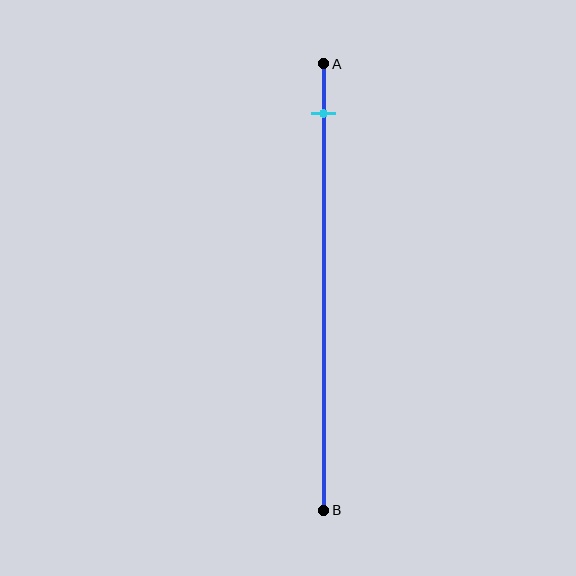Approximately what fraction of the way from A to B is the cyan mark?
The cyan mark is approximately 10% of the way from A to B.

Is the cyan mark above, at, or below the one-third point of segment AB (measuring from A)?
The cyan mark is above the one-third point of segment AB.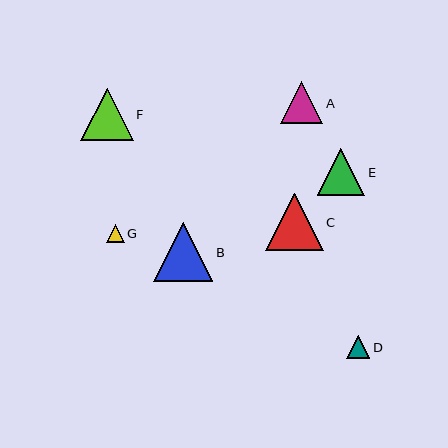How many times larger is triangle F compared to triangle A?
Triangle F is approximately 1.2 times the size of triangle A.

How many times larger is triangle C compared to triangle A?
Triangle C is approximately 1.4 times the size of triangle A.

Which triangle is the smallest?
Triangle G is the smallest with a size of approximately 18 pixels.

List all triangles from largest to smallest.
From largest to smallest: B, C, F, E, A, D, G.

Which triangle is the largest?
Triangle B is the largest with a size of approximately 59 pixels.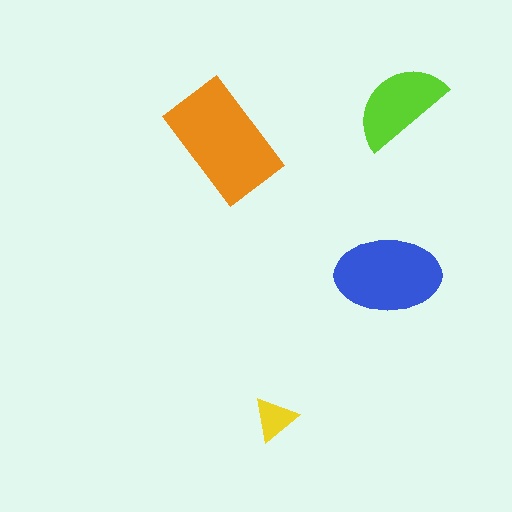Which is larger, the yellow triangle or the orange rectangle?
The orange rectangle.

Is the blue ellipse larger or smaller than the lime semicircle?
Larger.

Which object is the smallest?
The yellow triangle.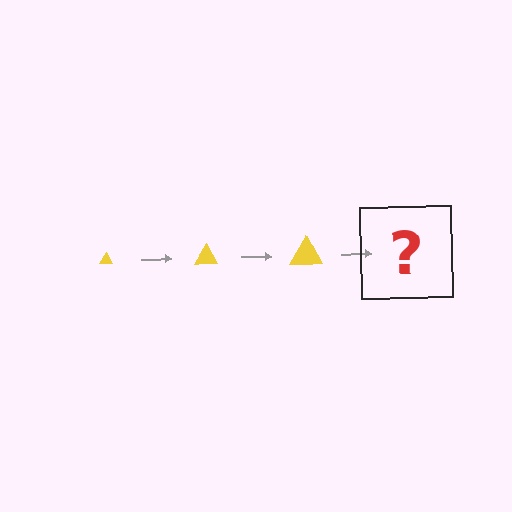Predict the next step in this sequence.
The next step is a yellow triangle, larger than the previous one.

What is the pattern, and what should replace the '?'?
The pattern is that the triangle gets progressively larger each step. The '?' should be a yellow triangle, larger than the previous one.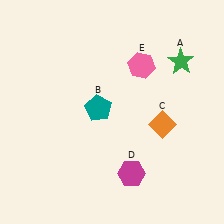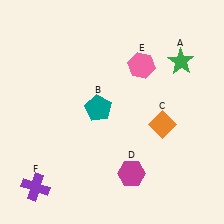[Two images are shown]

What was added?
A purple cross (F) was added in Image 2.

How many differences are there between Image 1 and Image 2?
There is 1 difference between the two images.